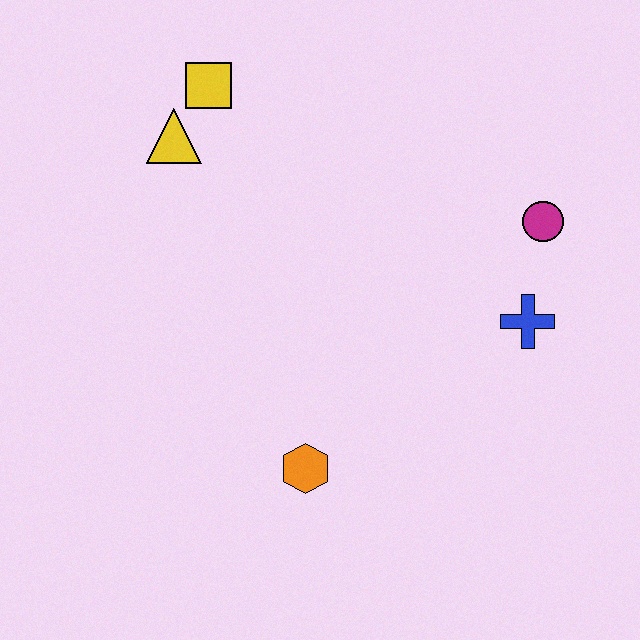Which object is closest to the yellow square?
The yellow triangle is closest to the yellow square.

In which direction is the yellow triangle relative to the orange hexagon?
The yellow triangle is above the orange hexagon.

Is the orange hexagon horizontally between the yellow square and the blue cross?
Yes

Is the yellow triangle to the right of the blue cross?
No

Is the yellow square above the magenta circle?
Yes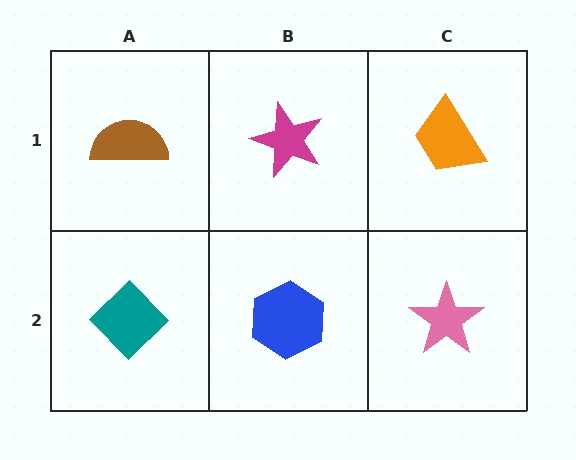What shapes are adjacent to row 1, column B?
A blue hexagon (row 2, column B), a brown semicircle (row 1, column A), an orange trapezoid (row 1, column C).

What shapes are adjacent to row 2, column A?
A brown semicircle (row 1, column A), a blue hexagon (row 2, column B).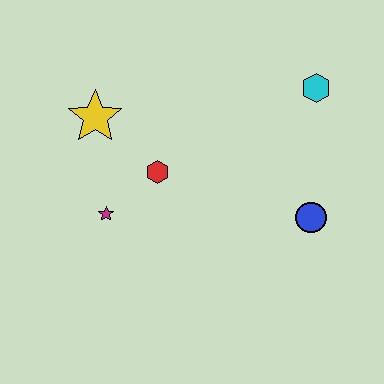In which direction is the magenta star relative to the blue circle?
The magenta star is to the left of the blue circle.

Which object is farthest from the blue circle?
The yellow star is farthest from the blue circle.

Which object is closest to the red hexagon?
The magenta star is closest to the red hexagon.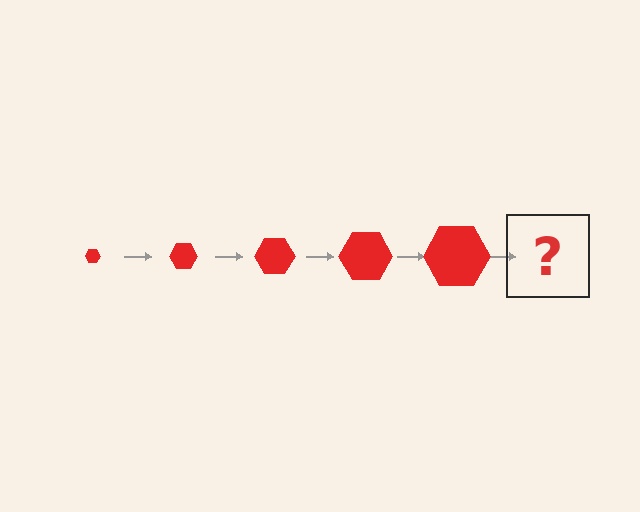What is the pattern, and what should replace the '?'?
The pattern is that the hexagon gets progressively larger each step. The '?' should be a red hexagon, larger than the previous one.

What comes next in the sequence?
The next element should be a red hexagon, larger than the previous one.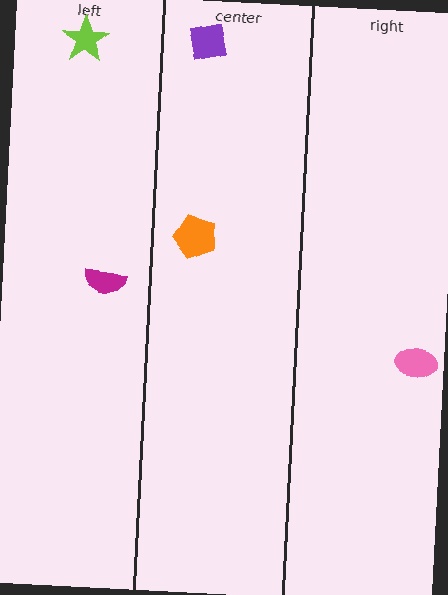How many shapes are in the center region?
2.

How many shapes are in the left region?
2.